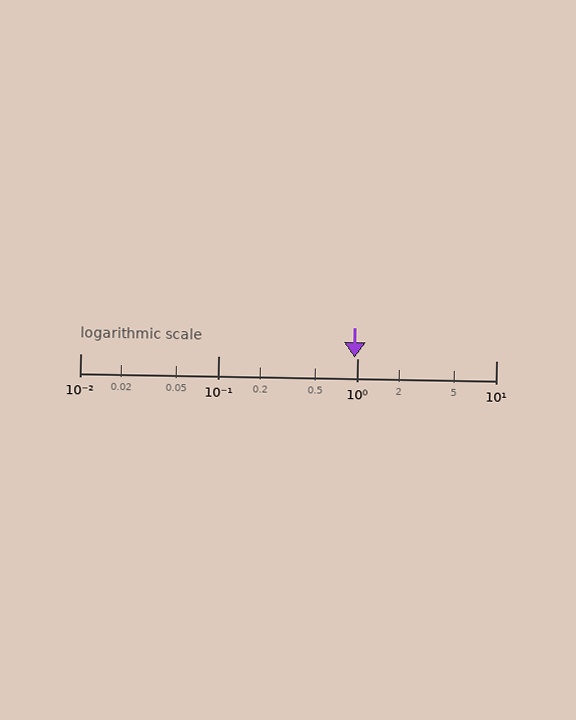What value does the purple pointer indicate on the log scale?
The pointer indicates approximately 0.96.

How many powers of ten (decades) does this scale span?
The scale spans 3 decades, from 0.01 to 10.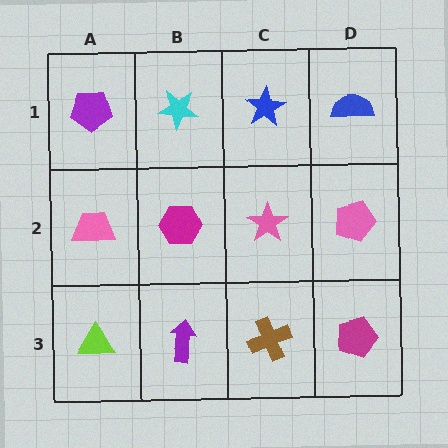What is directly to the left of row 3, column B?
A lime triangle.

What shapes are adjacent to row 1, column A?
A pink trapezoid (row 2, column A), a cyan star (row 1, column B).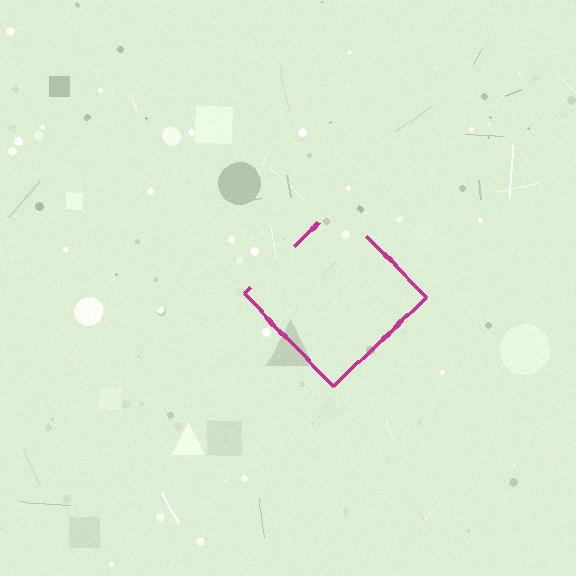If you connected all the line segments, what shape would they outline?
They would outline a diamond.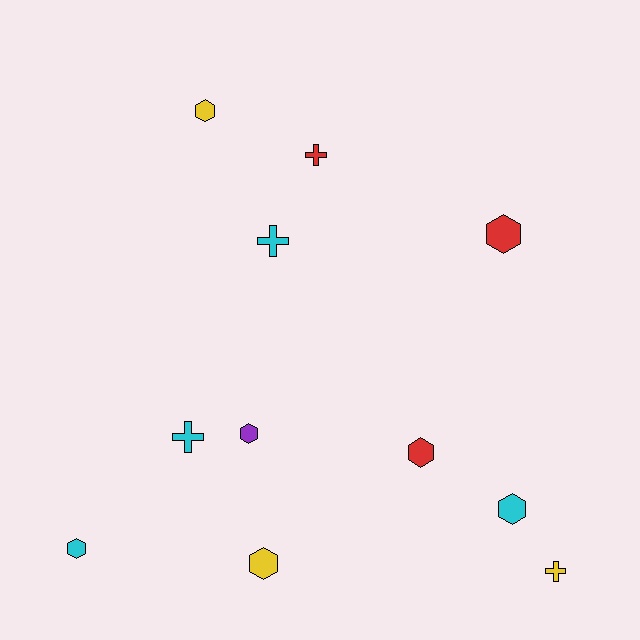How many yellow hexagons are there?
There are 2 yellow hexagons.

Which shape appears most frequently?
Hexagon, with 7 objects.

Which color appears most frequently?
Cyan, with 4 objects.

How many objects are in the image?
There are 11 objects.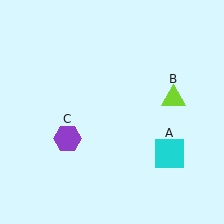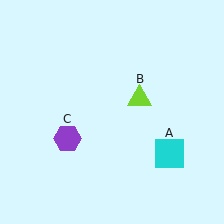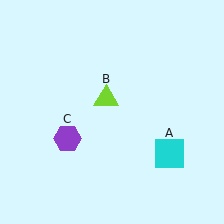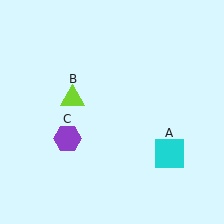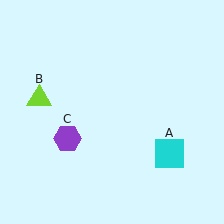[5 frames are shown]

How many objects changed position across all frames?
1 object changed position: lime triangle (object B).